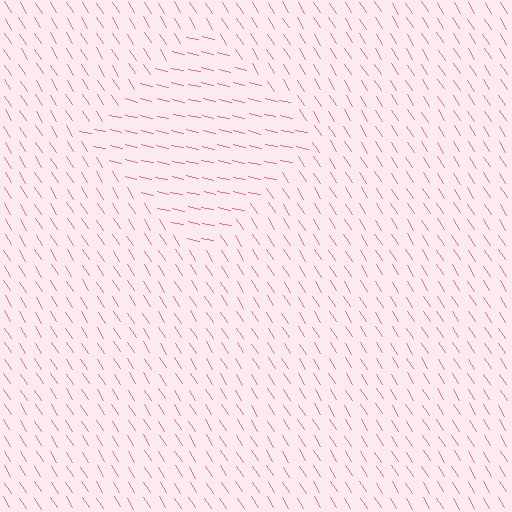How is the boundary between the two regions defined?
The boundary is defined purely by a change in line orientation (approximately 45 degrees difference). All lines are the same color and thickness.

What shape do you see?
I see a diamond.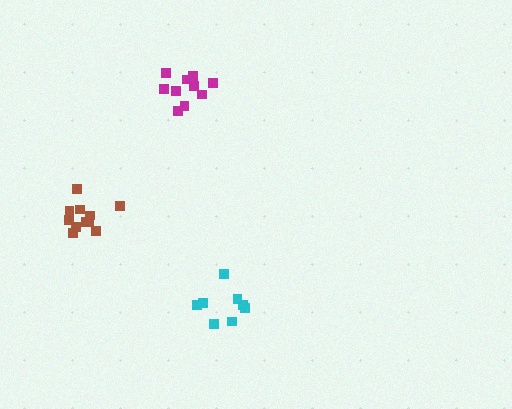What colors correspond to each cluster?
The clusters are colored: magenta, brown, cyan.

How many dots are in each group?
Group 1: 10 dots, Group 2: 11 dots, Group 3: 8 dots (29 total).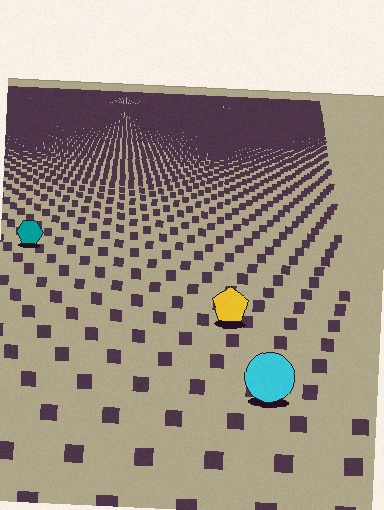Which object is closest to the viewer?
The cyan circle is closest. The texture marks near it are larger and more spread out.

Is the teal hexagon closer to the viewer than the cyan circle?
No. The cyan circle is closer — you can tell from the texture gradient: the ground texture is coarser near it.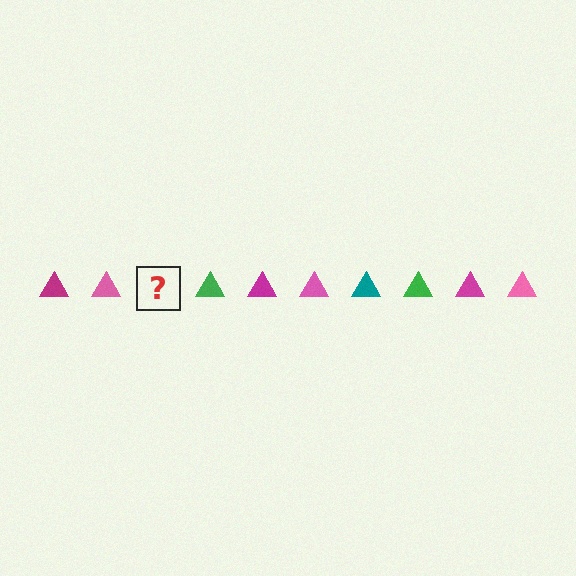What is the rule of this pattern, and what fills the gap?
The rule is that the pattern cycles through magenta, pink, teal, green triangles. The gap should be filled with a teal triangle.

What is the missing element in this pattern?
The missing element is a teal triangle.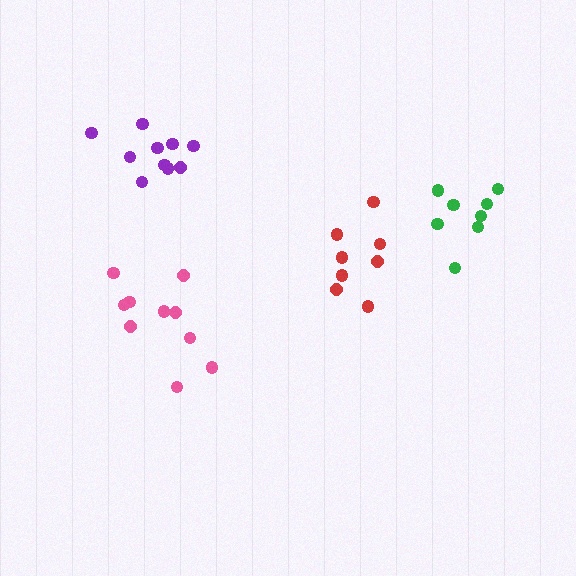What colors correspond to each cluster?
The clusters are colored: purple, red, pink, green.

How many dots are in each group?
Group 1: 10 dots, Group 2: 8 dots, Group 3: 10 dots, Group 4: 8 dots (36 total).